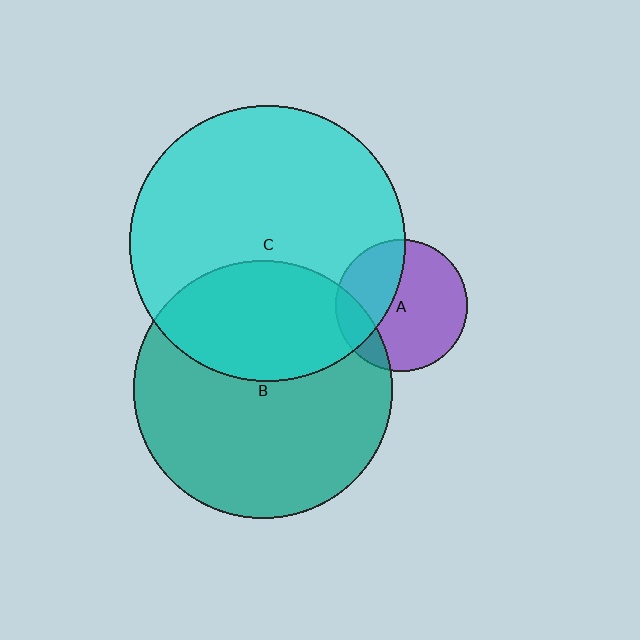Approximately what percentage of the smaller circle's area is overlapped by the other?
Approximately 15%.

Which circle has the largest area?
Circle C (cyan).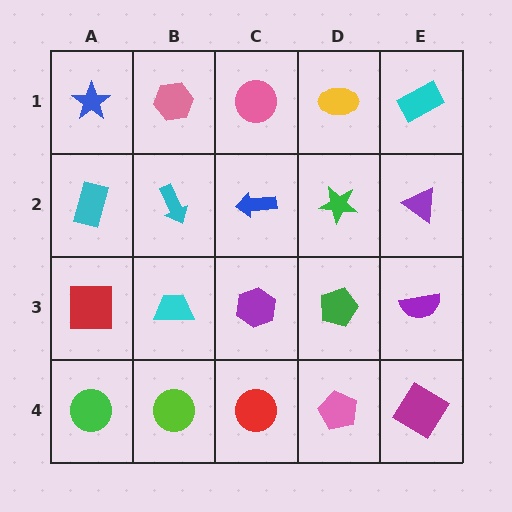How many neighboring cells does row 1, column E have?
2.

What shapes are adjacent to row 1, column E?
A purple triangle (row 2, column E), a yellow ellipse (row 1, column D).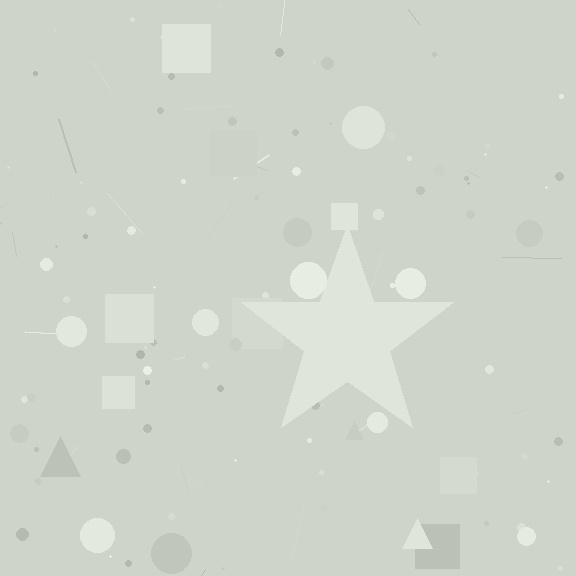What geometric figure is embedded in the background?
A star is embedded in the background.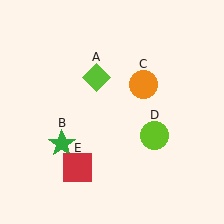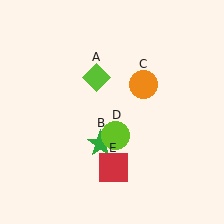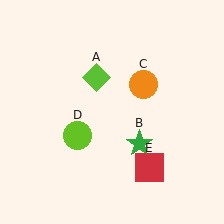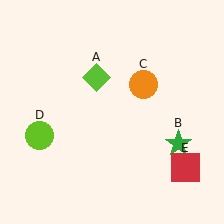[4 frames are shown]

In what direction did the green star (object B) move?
The green star (object B) moved right.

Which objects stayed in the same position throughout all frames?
Lime diamond (object A) and orange circle (object C) remained stationary.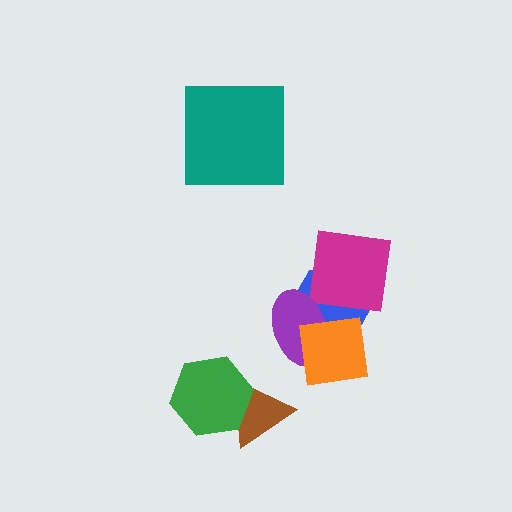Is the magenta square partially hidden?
No, no other shape covers it.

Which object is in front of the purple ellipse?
The orange square is in front of the purple ellipse.